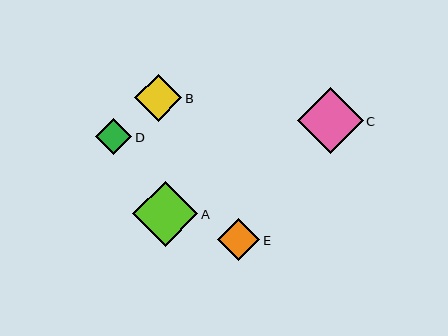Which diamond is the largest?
Diamond C is the largest with a size of approximately 66 pixels.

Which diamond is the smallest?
Diamond D is the smallest with a size of approximately 36 pixels.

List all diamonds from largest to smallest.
From largest to smallest: C, A, B, E, D.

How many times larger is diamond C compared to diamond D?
Diamond C is approximately 1.8 times the size of diamond D.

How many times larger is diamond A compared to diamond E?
Diamond A is approximately 1.5 times the size of diamond E.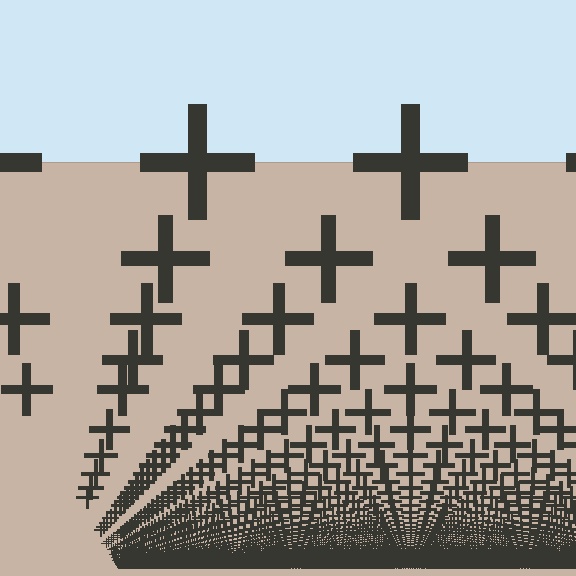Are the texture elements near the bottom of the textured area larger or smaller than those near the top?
Smaller. The gradient is inverted — elements near the bottom are smaller and denser.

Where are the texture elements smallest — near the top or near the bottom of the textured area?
Near the bottom.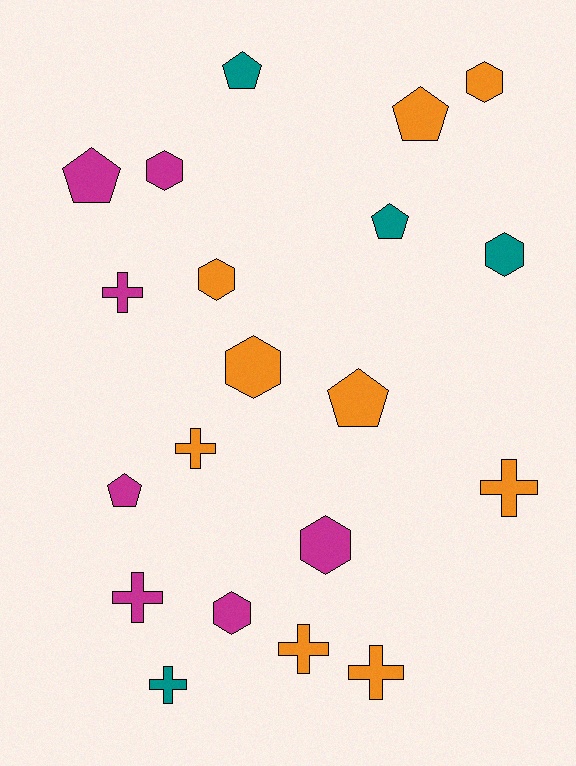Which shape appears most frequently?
Cross, with 7 objects.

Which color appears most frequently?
Orange, with 9 objects.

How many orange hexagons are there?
There are 3 orange hexagons.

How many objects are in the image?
There are 20 objects.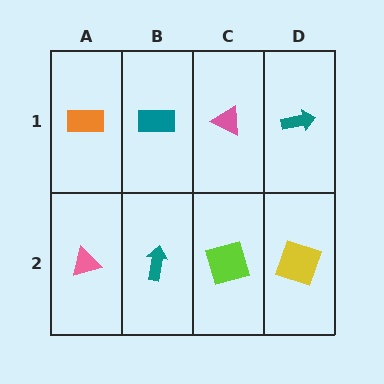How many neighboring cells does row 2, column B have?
3.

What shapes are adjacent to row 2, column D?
A teal arrow (row 1, column D), a lime square (row 2, column C).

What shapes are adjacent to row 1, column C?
A lime square (row 2, column C), a teal rectangle (row 1, column B), a teal arrow (row 1, column D).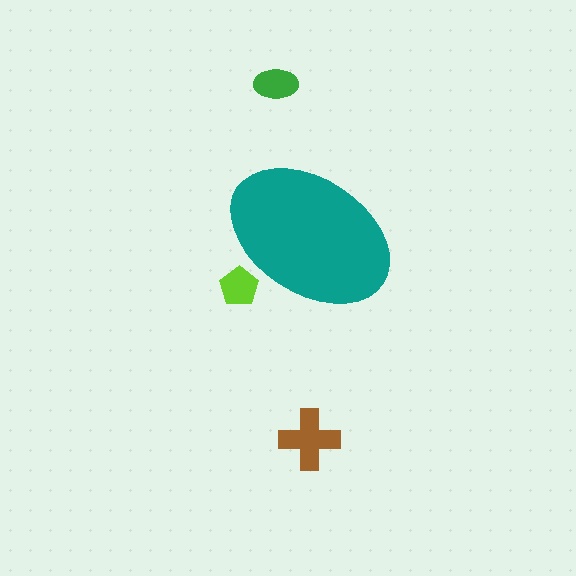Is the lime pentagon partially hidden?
Yes, the lime pentagon is partially hidden behind the teal ellipse.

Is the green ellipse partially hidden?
No, the green ellipse is fully visible.